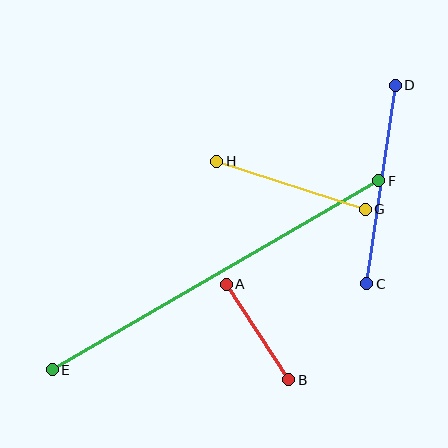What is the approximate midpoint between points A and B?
The midpoint is at approximately (258, 332) pixels.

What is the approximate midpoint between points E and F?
The midpoint is at approximately (215, 275) pixels.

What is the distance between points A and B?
The distance is approximately 114 pixels.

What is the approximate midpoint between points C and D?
The midpoint is at approximately (381, 185) pixels.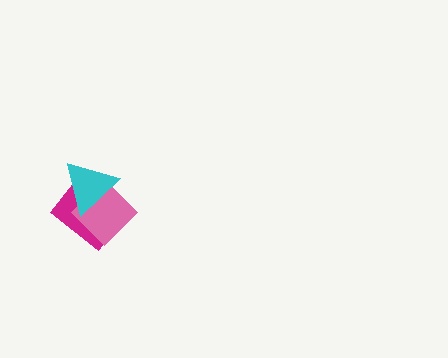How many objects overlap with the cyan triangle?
2 objects overlap with the cyan triangle.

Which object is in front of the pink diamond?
The cyan triangle is in front of the pink diamond.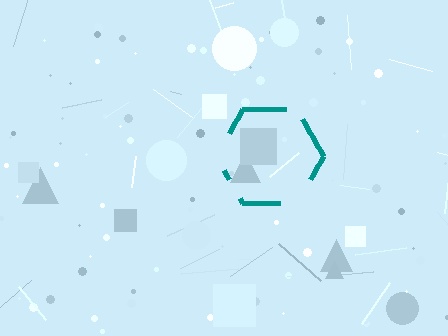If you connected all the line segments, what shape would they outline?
They would outline a hexagon.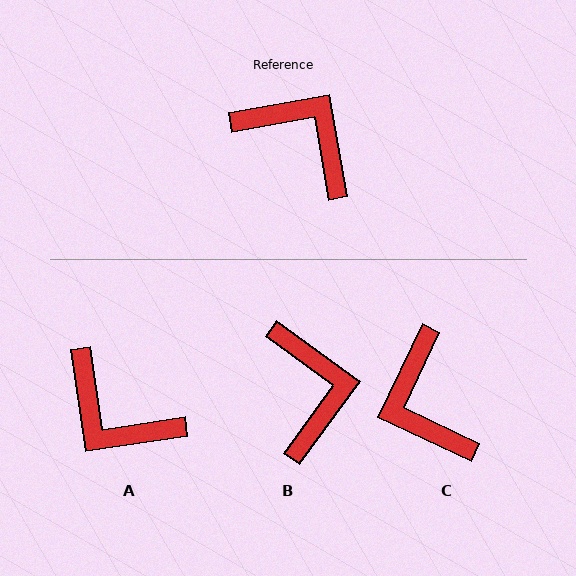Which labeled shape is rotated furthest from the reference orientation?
A, about 178 degrees away.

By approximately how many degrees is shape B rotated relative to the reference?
Approximately 46 degrees clockwise.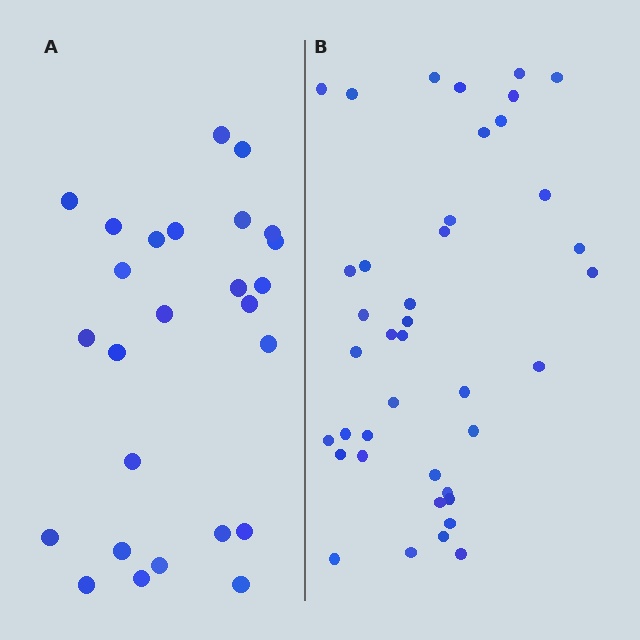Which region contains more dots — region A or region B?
Region B (the right region) has more dots.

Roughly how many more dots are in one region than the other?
Region B has approximately 15 more dots than region A.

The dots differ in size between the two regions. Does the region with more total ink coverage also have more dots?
No. Region A has more total ink coverage because its dots are larger, but region B actually contains more individual dots. Total area can be misleading — the number of items is what matters here.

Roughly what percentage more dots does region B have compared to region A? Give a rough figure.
About 55% more.